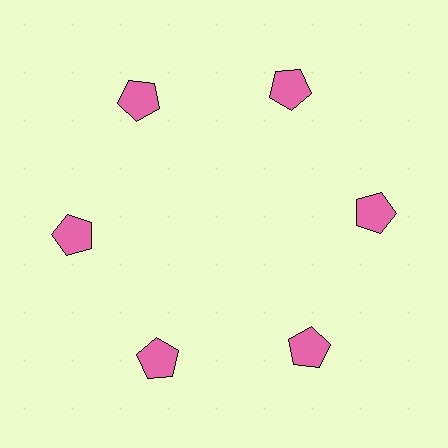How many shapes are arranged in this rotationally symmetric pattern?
There are 6 shapes, arranged in 6 groups of 1.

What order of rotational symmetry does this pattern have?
This pattern has 6-fold rotational symmetry.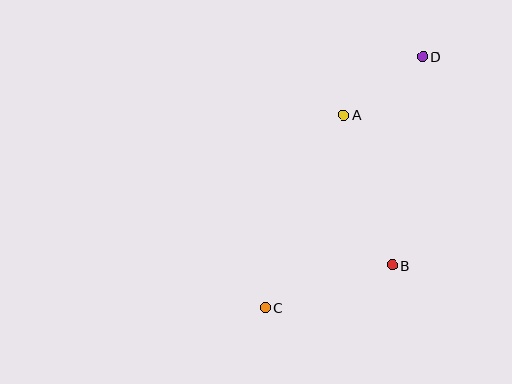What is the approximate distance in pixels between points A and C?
The distance between A and C is approximately 208 pixels.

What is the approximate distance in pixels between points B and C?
The distance between B and C is approximately 134 pixels.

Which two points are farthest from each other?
Points C and D are farthest from each other.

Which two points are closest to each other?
Points A and D are closest to each other.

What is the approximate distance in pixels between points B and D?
The distance between B and D is approximately 211 pixels.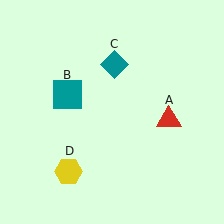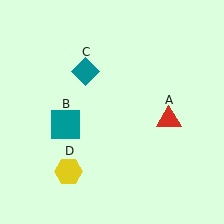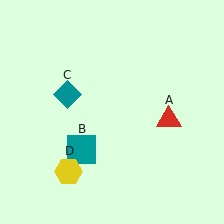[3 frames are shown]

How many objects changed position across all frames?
2 objects changed position: teal square (object B), teal diamond (object C).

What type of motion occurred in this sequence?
The teal square (object B), teal diamond (object C) rotated counterclockwise around the center of the scene.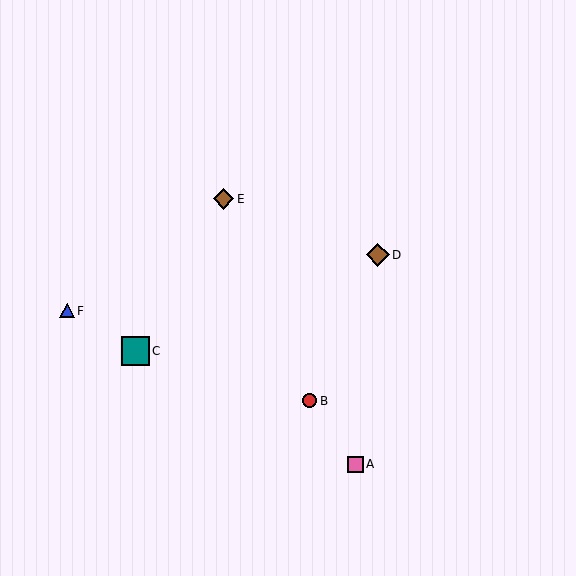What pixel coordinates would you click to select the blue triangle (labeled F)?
Click at (67, 311) to select the blue triangle F.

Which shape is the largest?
The teal square (labeled C) is the largest.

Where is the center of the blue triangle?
The center of the blue triangle is at (67, 311).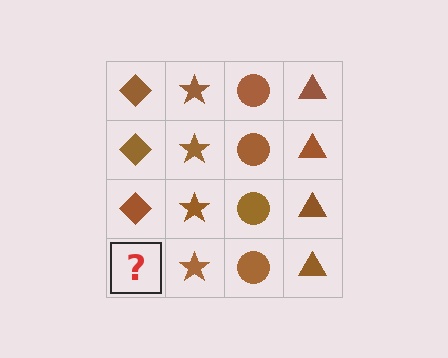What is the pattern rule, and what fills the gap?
The rule is that each column has a consistent shape. The gap should be filled with a brown diamond.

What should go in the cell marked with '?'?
The missing cell should contain a brown diamond.